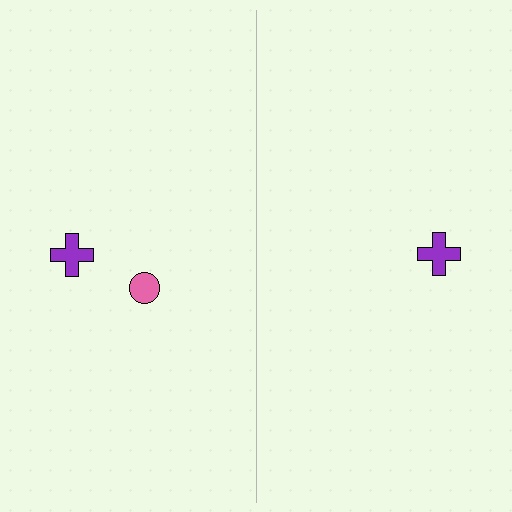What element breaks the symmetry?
A pink circle is missing from the right side.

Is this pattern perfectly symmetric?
No, the pattern is not perfectly symmetric. A pink circle is missing from the right side.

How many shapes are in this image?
There are 3 shapes in this image.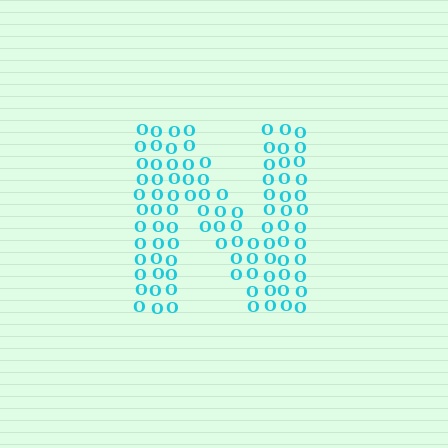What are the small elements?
The small elements are letter O's.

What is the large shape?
The large shape is the letter N.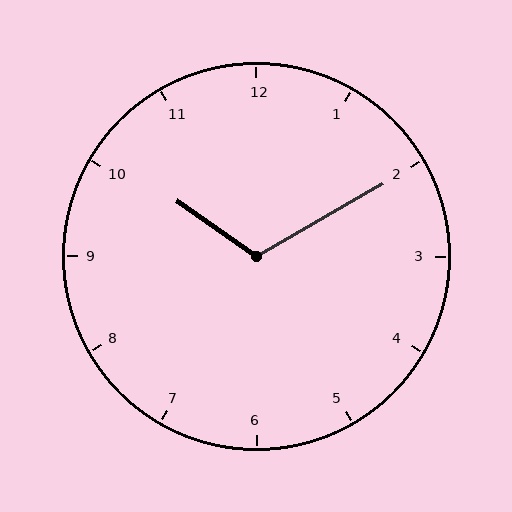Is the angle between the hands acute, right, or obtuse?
It is obtuse.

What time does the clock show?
10:10.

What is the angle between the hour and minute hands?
Approximately 115 degrees.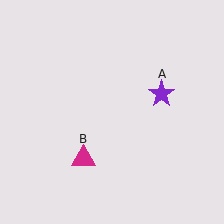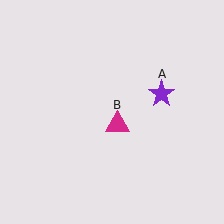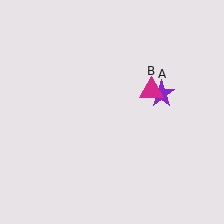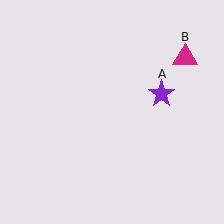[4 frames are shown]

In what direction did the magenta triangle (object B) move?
The magenta triangle (object B) moved up and to the right.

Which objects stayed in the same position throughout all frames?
Purple star (object A) remained stationary.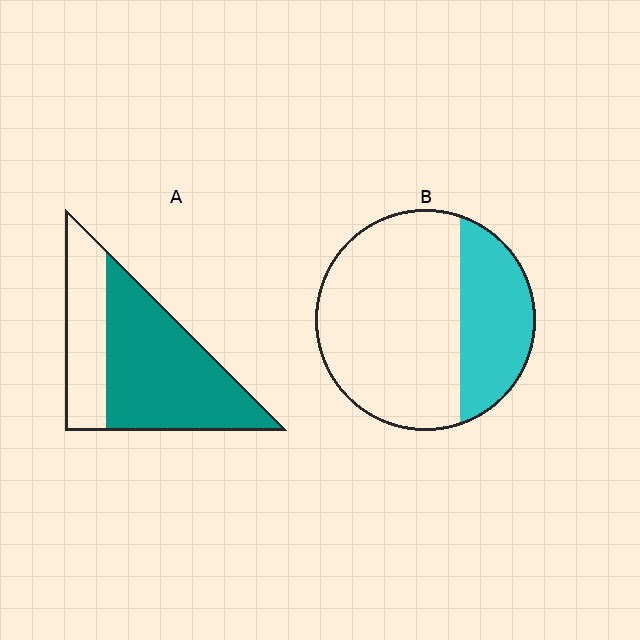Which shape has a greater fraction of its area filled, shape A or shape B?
Shape A.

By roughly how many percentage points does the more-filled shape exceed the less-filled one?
By roughly 35 percentage points (A over B).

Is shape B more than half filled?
No.